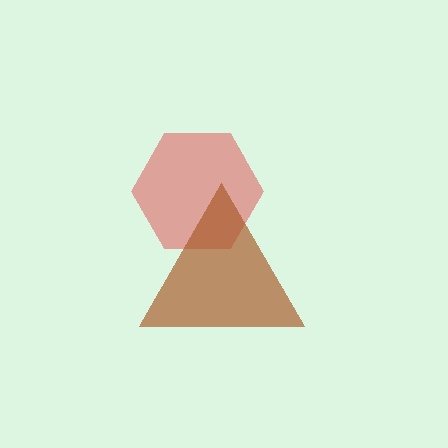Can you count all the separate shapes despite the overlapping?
Yes, there are 2 separate shapes.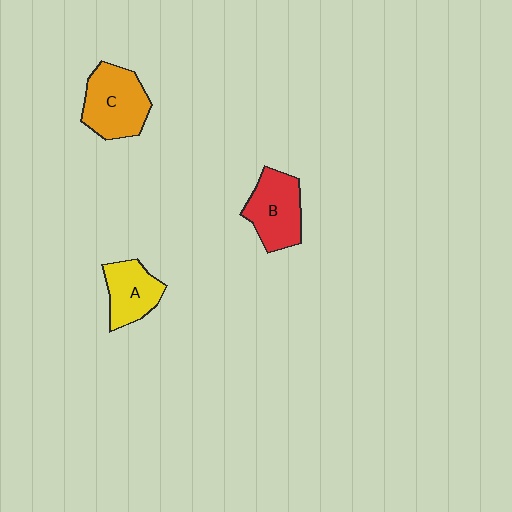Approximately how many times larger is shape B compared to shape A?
Approximately 1.2 times.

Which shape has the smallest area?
Shape A (yellow).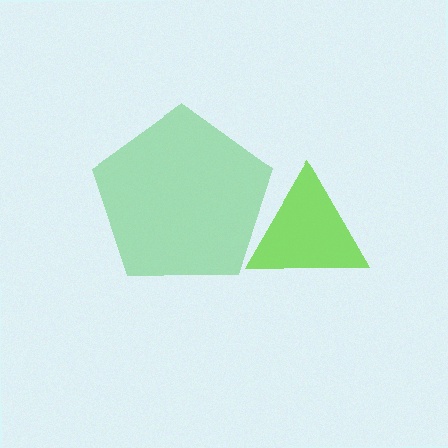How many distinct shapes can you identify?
There are 2 distinct shapes: a green pentagon, a lime triangle.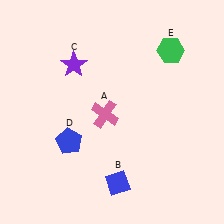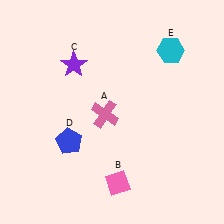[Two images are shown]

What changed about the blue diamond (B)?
In Image 1, B is blue. In Image 2, it changed to pink.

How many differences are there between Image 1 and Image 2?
There are 2 differences between the two images.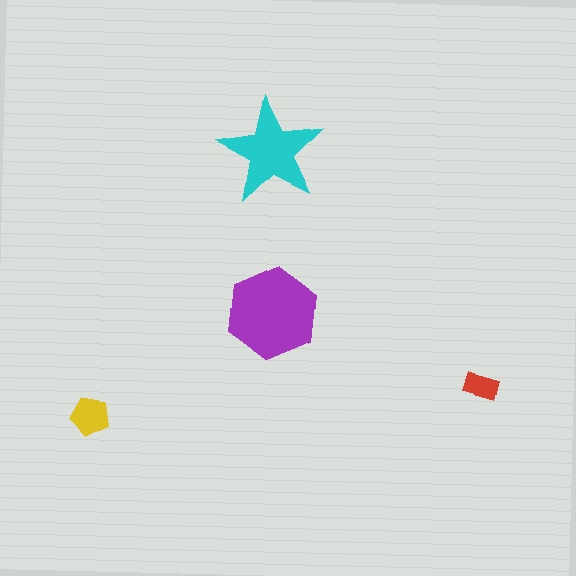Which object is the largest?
The purple hexagon.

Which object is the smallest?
The red rectangle.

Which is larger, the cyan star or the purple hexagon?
The purple hexagon.